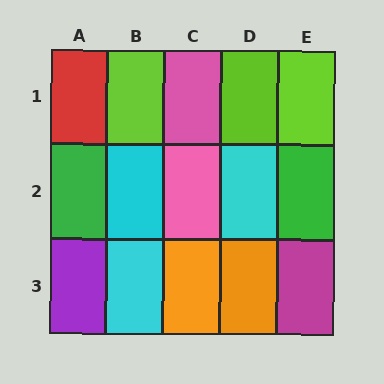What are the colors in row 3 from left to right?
Purple, cyan, orange, orange, magenta.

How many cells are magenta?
1 cell is magenta.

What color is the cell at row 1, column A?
Red.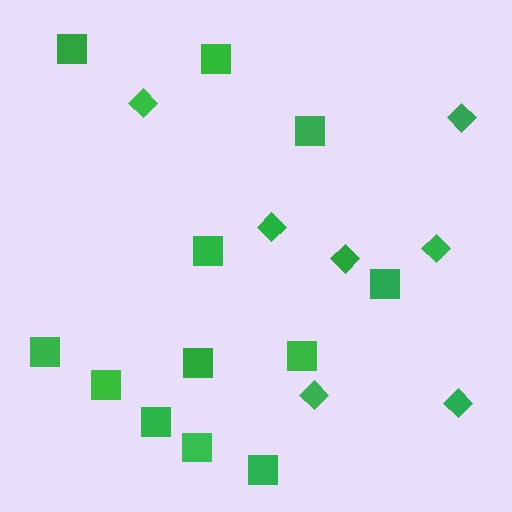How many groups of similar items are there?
There are 2 groups: one group of diamonds (7) and one group of squares (12).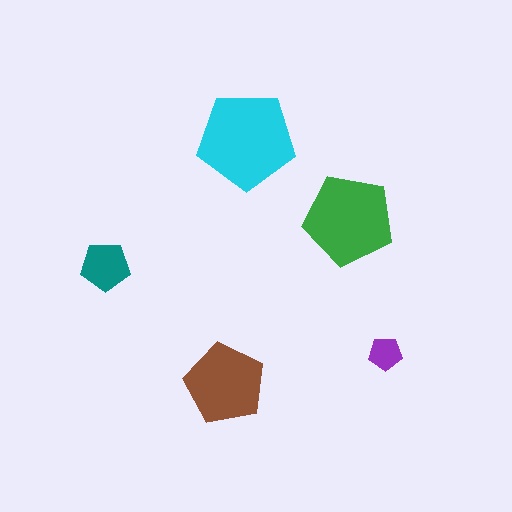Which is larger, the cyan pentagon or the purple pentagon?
The cyan one.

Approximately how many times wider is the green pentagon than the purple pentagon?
About 2.5 times wider.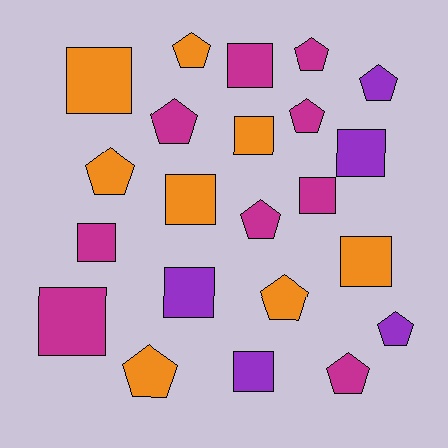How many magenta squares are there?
There are 4 magenta squares.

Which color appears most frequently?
Magenta, with 9 objects.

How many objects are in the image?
There are 22 objects.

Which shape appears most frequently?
Square, with 11 objects.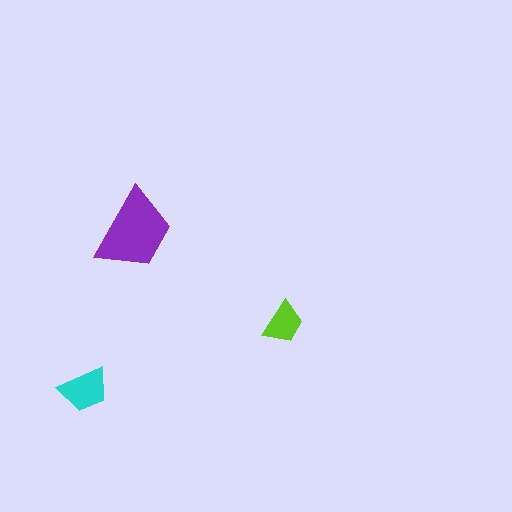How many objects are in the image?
There are 3 objects in the image.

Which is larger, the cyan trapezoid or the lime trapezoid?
The cyan one.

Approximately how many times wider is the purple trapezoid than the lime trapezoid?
About 2 times wider.